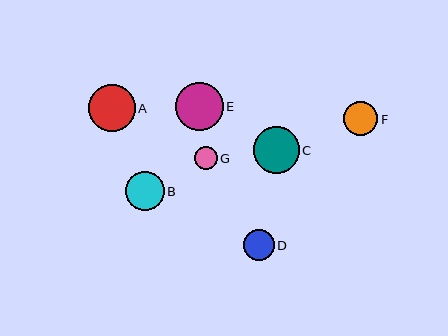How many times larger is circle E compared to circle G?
Circle E is approximately 2.1 times the size of circle G.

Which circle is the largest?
Circle E is the largest with a size of approximately 48 pixels.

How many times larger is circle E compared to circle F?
Circle E is approximately 1.4 times the size of circle F.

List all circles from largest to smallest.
From largest to smallest: E, A, C, B, F, D, G.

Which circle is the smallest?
Circle G is the smallest with a size of approximately 23 pixels.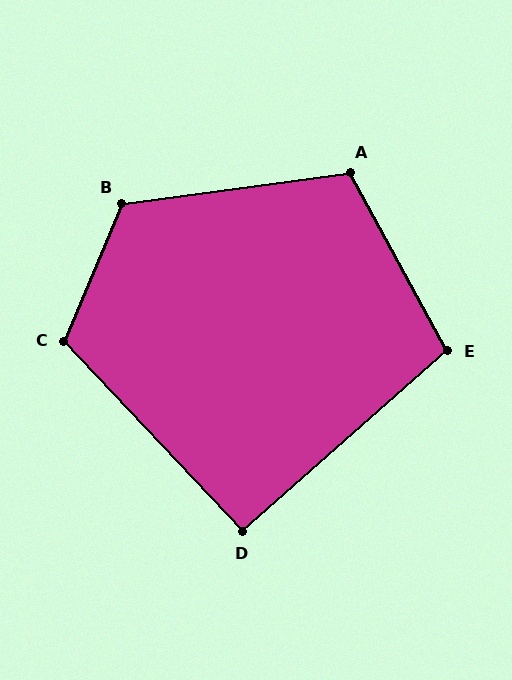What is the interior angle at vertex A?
Approximately 111 degrees (obtuse).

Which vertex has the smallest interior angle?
D, at approximately 92 degrees.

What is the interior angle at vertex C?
Approximately 114 degrees (obtuse).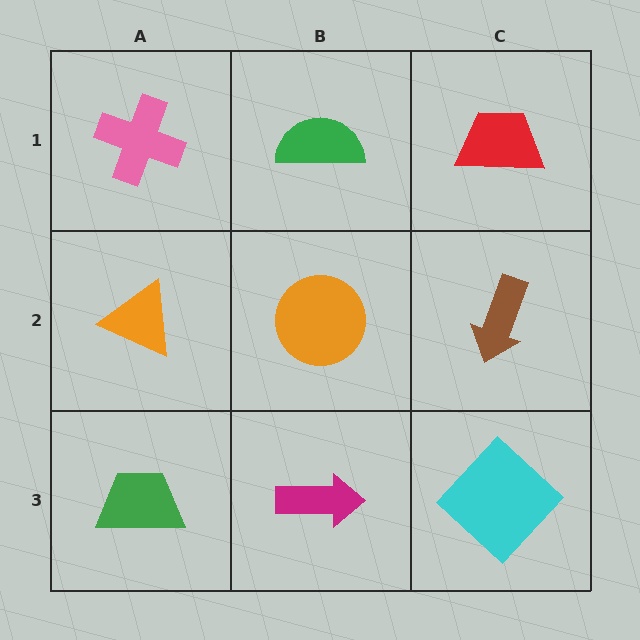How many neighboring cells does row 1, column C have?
2.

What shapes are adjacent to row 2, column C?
A red trapezoid (row 1, column C), a cyan diamond (row 3, column C), an orange circle (row 2, column B).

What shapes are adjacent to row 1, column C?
A brown arrow (row 2, column C), a green semicircle (row 1, column B).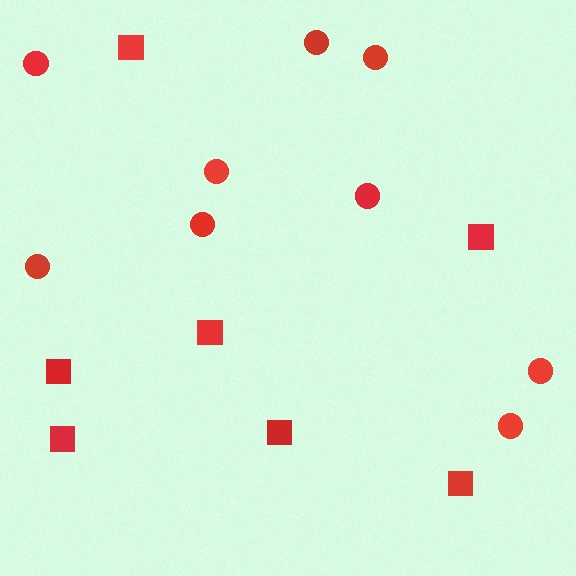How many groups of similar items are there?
There are 2 groups: one group of squares (7) and one group of circles (9).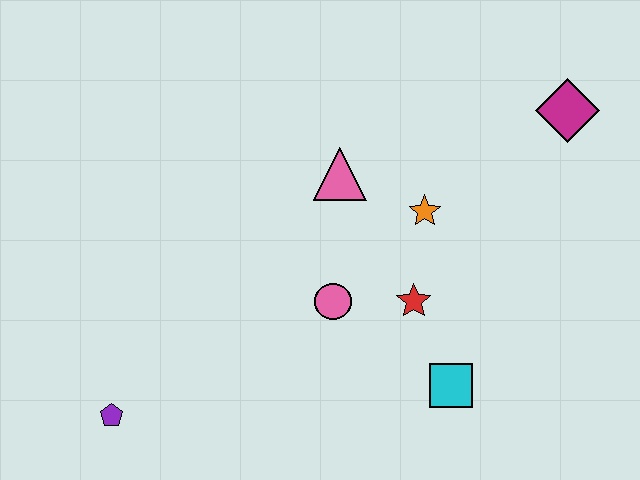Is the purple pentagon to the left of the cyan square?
Yes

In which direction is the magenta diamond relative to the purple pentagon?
The magenta diamond is to the right of the purple pentagon.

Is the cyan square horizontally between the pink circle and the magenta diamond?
Yes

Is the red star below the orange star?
Yes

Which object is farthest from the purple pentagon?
The magenta diamond is farthest from the purple pentagon.